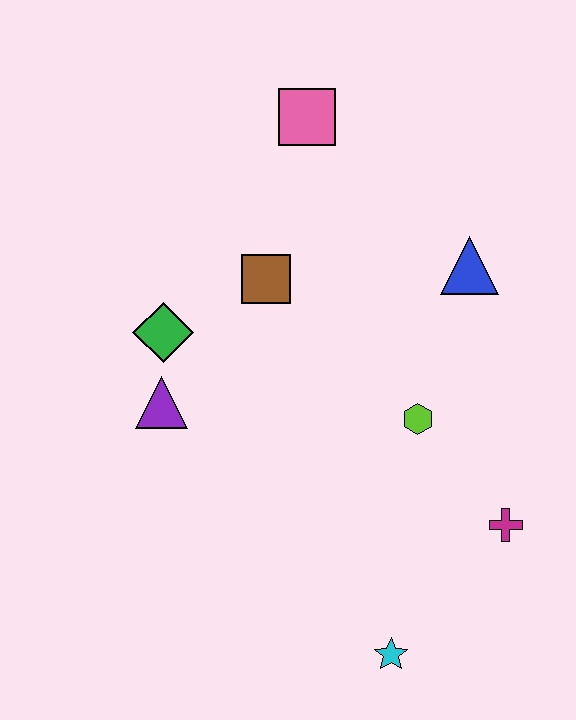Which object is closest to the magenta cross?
The lime hexagon is closest to the magenta cross.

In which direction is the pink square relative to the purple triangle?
The pink square is above the purple triangle.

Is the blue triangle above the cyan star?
Yes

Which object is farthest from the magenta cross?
The pink square is farthest from the magenta cross.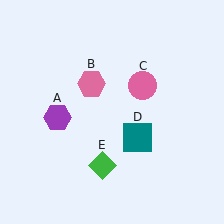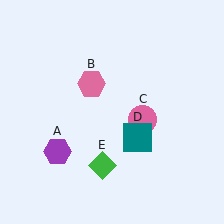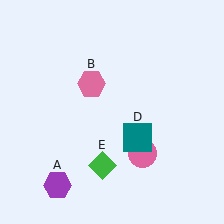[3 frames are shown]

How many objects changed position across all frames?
2 objects changed position: purple hexagon (object A), pink circle (object C).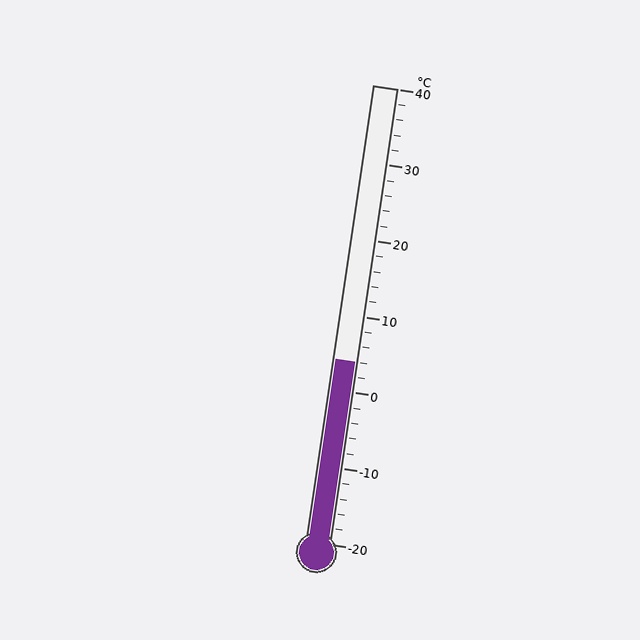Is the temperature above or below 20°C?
The temperature is below 20°C.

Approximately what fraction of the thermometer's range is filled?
The thermometer is filled to approximately 40% of its range.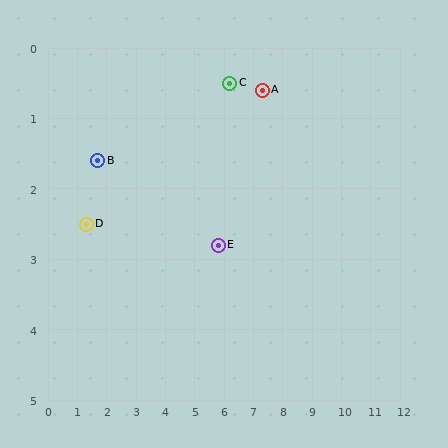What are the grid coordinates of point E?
Point E is at approximately (5.8, 2.8).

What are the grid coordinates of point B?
Point B is at approximately (1.7, 1.6).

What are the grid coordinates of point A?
Point A is at approximately (7.3, 0.6).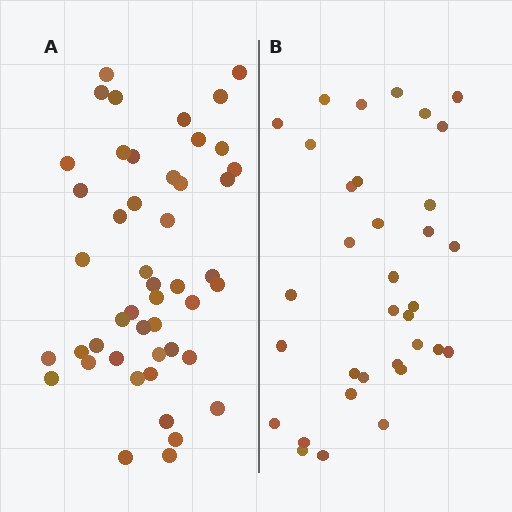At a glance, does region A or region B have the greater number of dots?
Region A (the left region) has more dots.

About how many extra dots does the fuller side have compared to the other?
Region A has approximately 15 more dots than region B.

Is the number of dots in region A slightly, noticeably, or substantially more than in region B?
Region A has noticeably more, but not dramatically so. The ratio is roughly 1.4 to 1.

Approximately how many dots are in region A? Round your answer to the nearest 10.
About 50 dots. (The exact count is 47, which rounds to 50.)